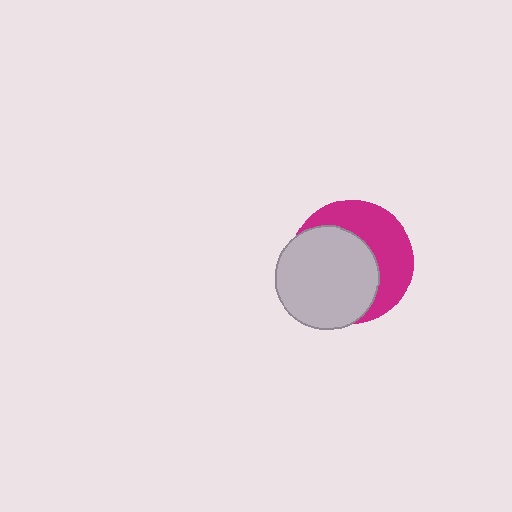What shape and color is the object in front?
The object in front is a light gray circle.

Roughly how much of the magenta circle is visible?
A small part of it is visible (roughly 43%).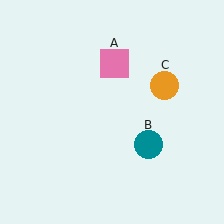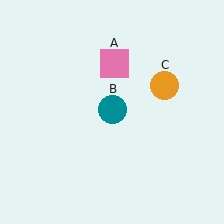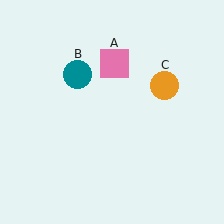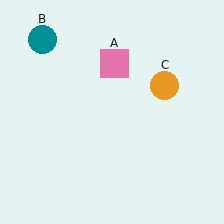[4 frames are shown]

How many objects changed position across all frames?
1 object changed position: teal circle (object B).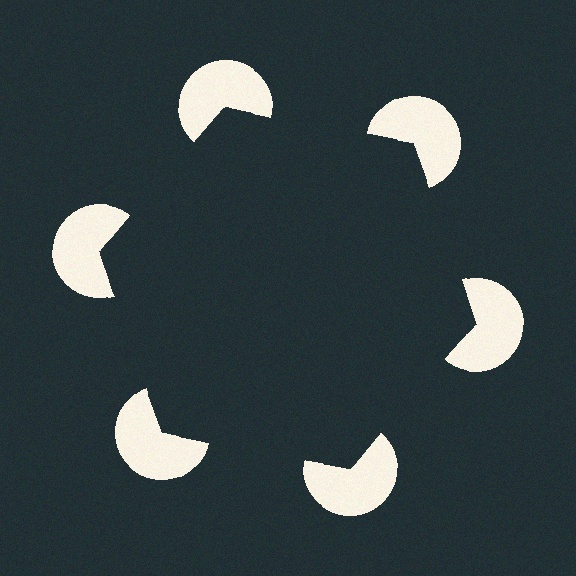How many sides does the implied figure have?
6 sides.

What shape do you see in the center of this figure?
An illusory hexagon — its edges are inferred from the aligned wedge cuts in the pac-man discs, not physically drawn.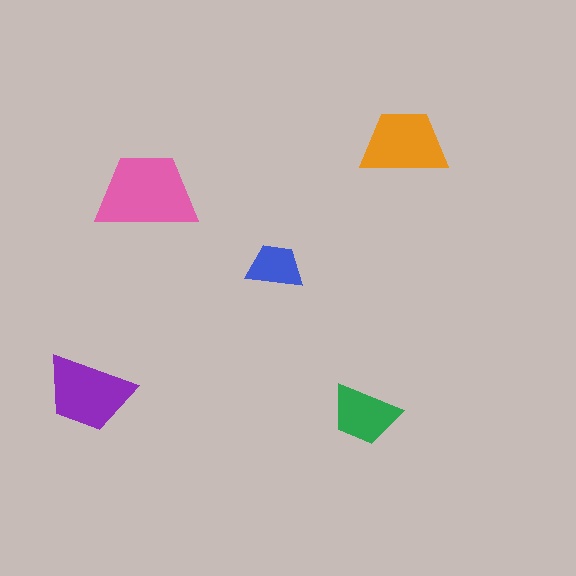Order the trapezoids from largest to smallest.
the pink one, the purple one, the orange one, the green one, the blue one.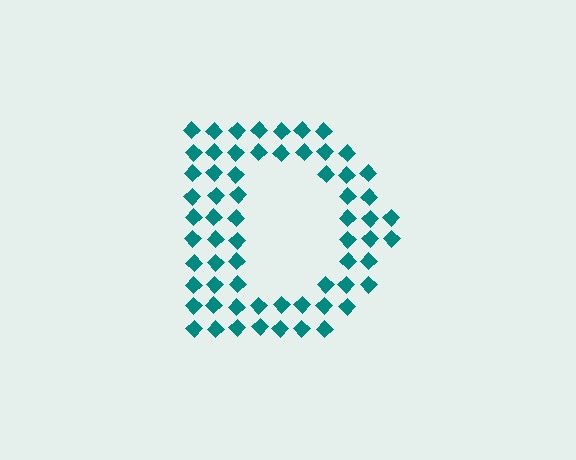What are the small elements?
The small elements are diamonds.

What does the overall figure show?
The overall figure shows the letter D.